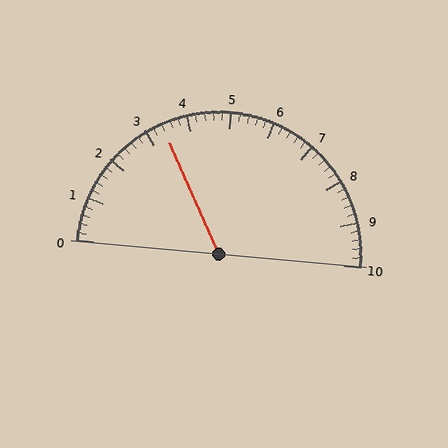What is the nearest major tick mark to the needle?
The nearest major tick mark is 3.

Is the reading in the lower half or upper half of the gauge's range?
The reading is in the lower half of the range (0 to 10).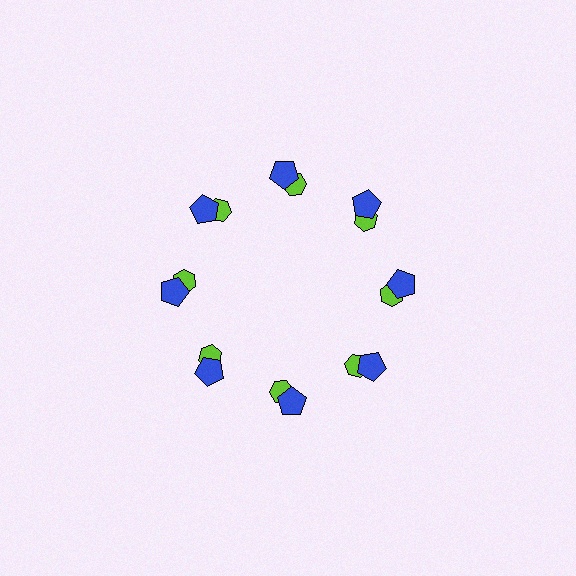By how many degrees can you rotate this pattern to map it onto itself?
The pattern maps onto itself every 45 degrees of rotation.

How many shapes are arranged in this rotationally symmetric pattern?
There are 16 shapes, arranged in 8 groups of 2.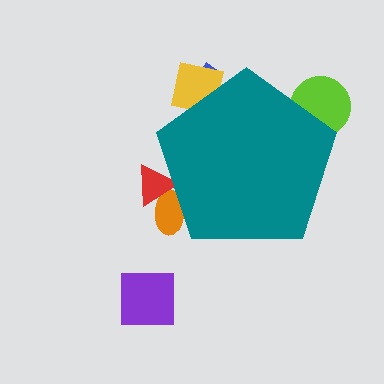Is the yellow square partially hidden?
Yes, the yellow square is partially hidden behind the teal pentagon.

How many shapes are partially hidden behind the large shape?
5 shapes are partially hidden.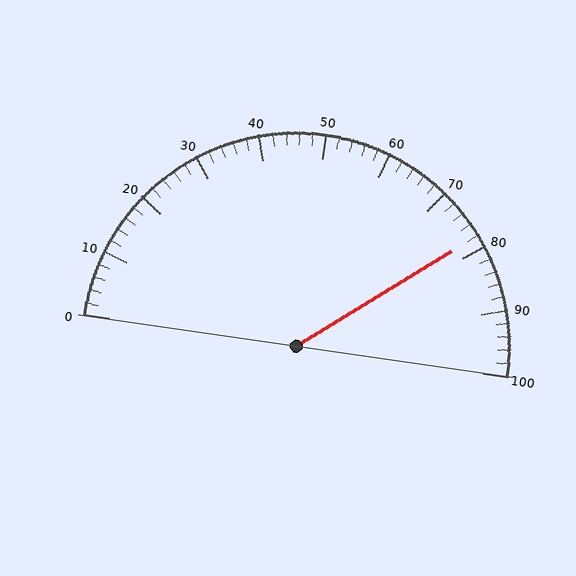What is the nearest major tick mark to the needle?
The nearest major tick mark is 80.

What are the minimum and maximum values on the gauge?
The gauge ranges from 0 to 100.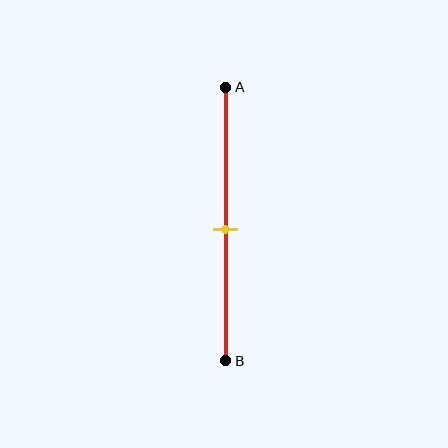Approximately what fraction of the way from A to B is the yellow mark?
The yellow mark is approximately 50% of the way from A to B.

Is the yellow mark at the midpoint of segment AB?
Yes, the mark is approximately at the midpoint.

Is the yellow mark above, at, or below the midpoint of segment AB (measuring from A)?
The yellow mark is approximately at the midpoint of segment AB.